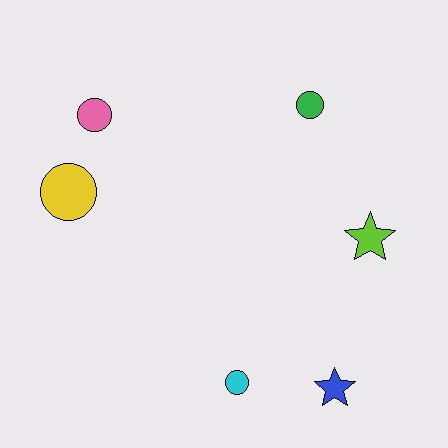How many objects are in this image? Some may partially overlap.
There are 6 objects.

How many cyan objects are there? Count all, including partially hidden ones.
There is 1 cyan object.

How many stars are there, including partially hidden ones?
There are 2 stars.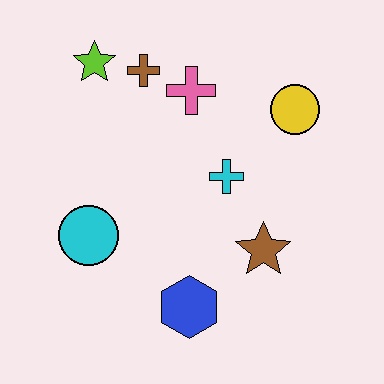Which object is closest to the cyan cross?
The brown star is closest to the cyan cross.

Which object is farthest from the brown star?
The lime star is farthest from the brown star.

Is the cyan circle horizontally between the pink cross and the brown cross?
No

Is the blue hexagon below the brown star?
Yes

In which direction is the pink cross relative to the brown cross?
The pink cross is to the right of the brown cross.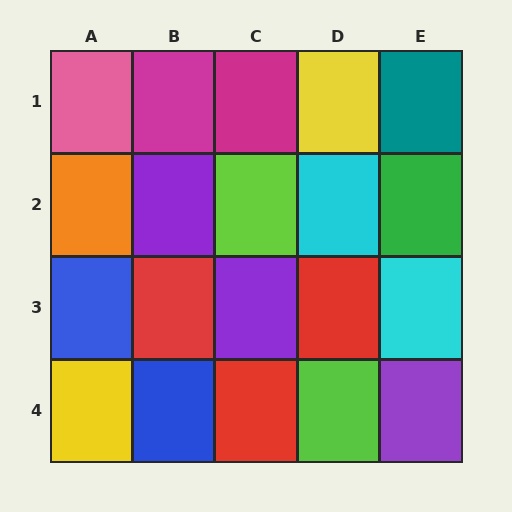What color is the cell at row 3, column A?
Blue.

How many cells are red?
3 cells are red.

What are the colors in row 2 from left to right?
Orange, purple, lime, cyan, green.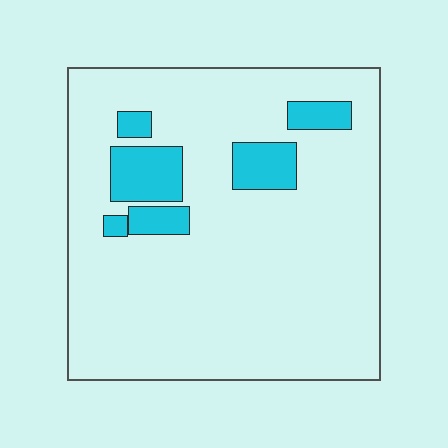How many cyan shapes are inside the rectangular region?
6.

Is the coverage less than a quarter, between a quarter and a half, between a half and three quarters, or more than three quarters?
Less than a quarter.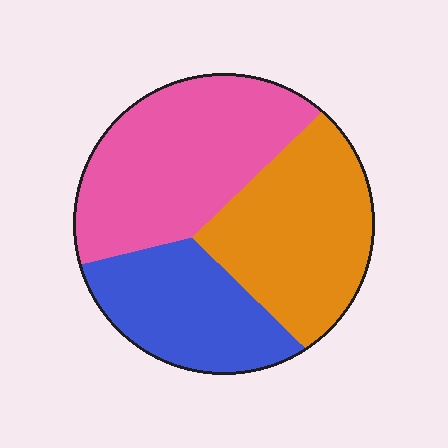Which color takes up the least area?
Blue, at roughly 25%.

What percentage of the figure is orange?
Orange covers roughly 35% of the figure.